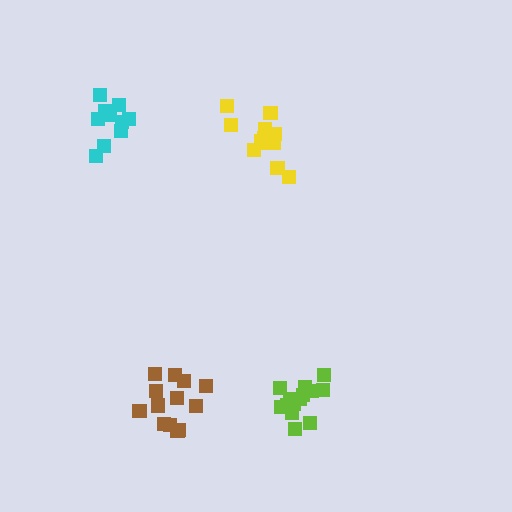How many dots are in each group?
Group 1: 14 dots, Group 2: 13 dots, Group 3: 11 dots, Group 4: 13 dots (51 total).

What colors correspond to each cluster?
The clusters are colored: lime, yellow, cyan, brown.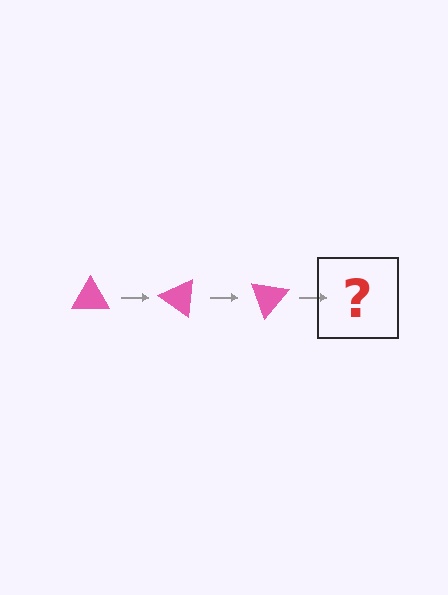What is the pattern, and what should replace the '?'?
The pattern is that the triangle rotates 35 degrees each step. The '?' should be a pink triangle rotated 105 degrees.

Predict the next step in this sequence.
The next step is a pink triangle rotated 105 degrees.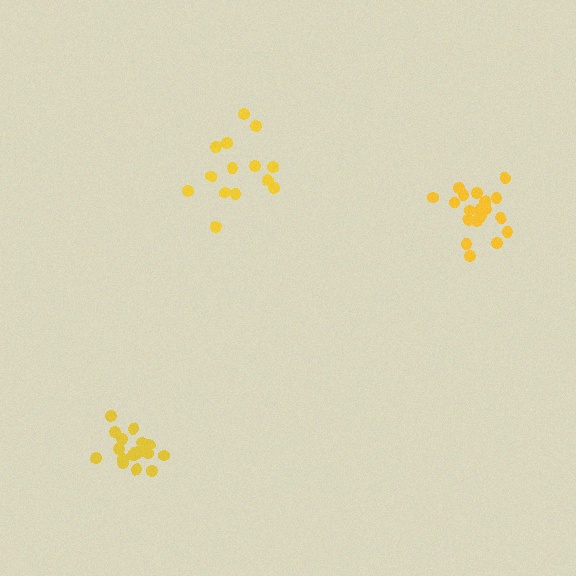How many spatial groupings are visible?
There are 3 spatial groupings.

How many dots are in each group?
Group 1: 14 dots, Group 2: 18 dots, Group 3: 20 dots (52 total).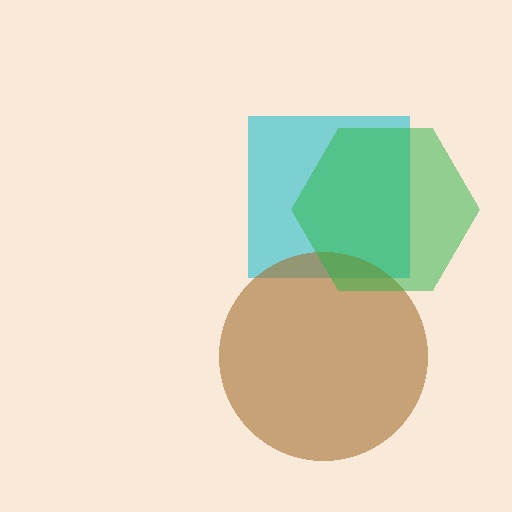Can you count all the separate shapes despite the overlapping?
Yes, there are 3 separate shapes.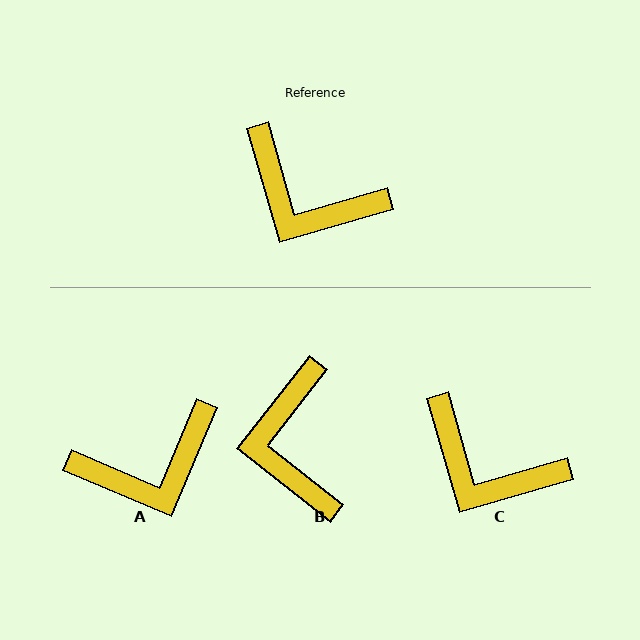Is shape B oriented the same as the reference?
No, it is off by about 54 degrees.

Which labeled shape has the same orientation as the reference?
C.